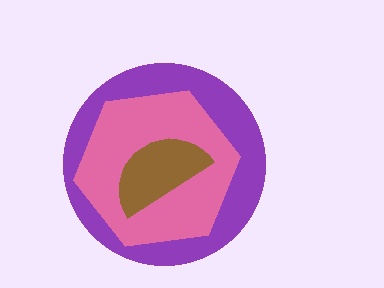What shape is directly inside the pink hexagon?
The brown semicircle.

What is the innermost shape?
The brown semicircle.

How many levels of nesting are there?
3.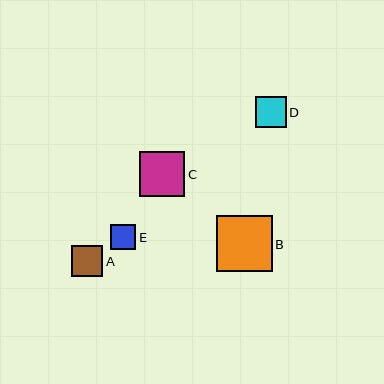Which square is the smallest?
Square E is the smallest with a size of approximately 25 pixels.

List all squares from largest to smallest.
From largest to smallest: B, C, A, D, E.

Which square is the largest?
Square B is the largest with a size of approximately 56 pixels.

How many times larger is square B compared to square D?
Square B is approximately 1.8 times the size of square D.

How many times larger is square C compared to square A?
Square C is approximately 1.4 times the size of square A.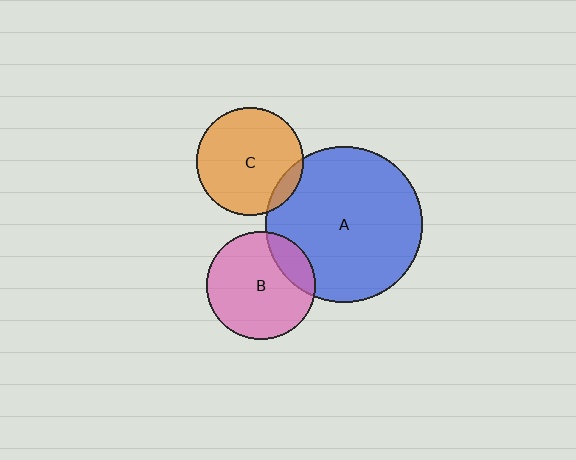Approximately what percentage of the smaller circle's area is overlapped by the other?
Approximately 20%.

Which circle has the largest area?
Circle A (blue).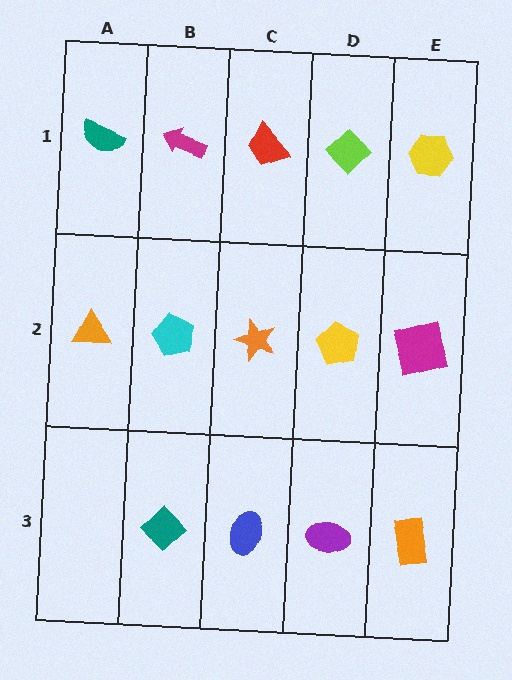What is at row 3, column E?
An orange rectangle.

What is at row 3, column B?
A teal diamond.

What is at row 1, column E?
A yellow hexagon.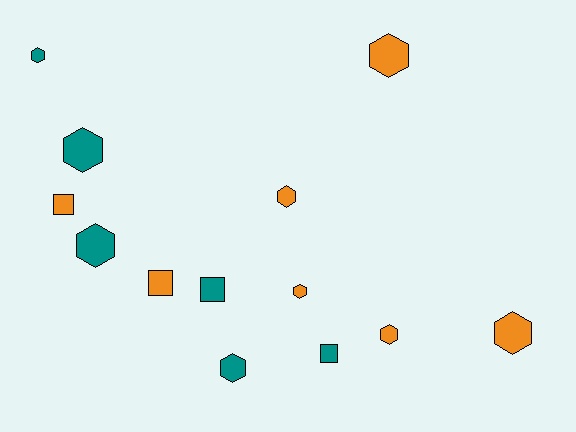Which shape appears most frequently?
Hexagon, with 9 objects.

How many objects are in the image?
There are 13 objects.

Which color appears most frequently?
Orange, with 7 objects.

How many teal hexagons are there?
There are 4 teal hexagons.